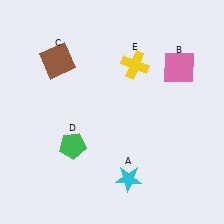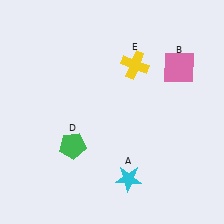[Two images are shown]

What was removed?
The brown square (C) was removed in Image 2.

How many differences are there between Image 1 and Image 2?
There is 1 difference between the two images.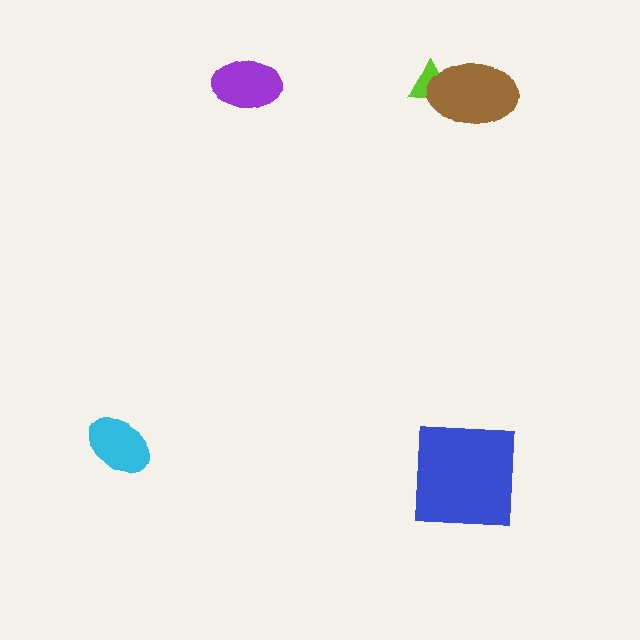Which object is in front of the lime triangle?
The brown ellipse is in front of the lime triangle.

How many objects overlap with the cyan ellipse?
0 objects overlap with the cyan ellipse.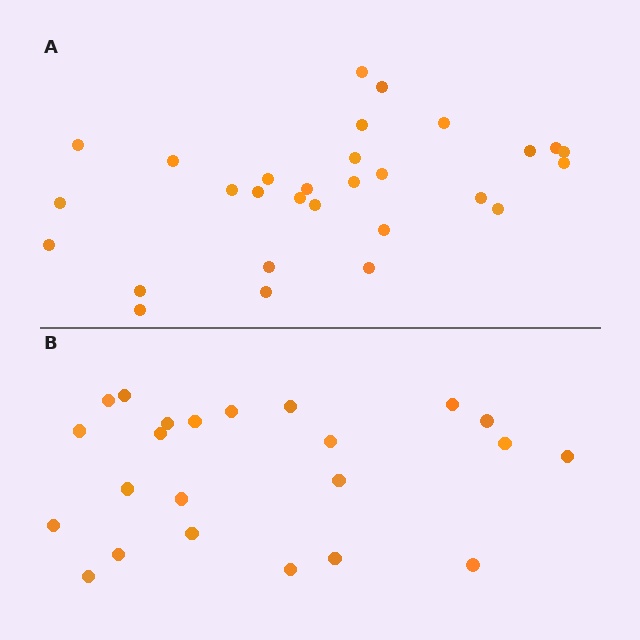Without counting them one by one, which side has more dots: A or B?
Region A (the top region) has more dots.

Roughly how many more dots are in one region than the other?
Region A has about 6 more dots than region B.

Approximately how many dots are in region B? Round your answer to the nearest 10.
About 20 dots. (The exact count is 23, which rounds to 20.)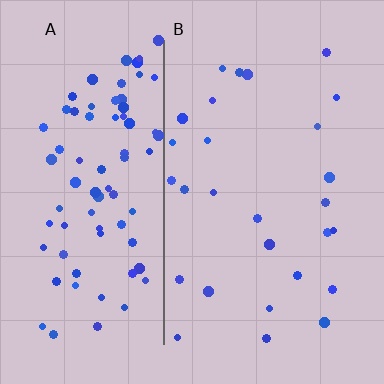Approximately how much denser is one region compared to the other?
Approximately 3.1× — region A over region B.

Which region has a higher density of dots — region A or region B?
A (the left).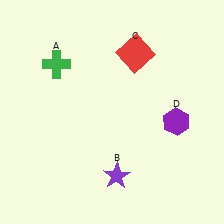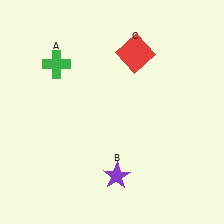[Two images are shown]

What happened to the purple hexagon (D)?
The purple hexagon (D) was removed in Image 2. It was in the bottom-right area of Image 1.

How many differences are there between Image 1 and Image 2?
There is 1 difference between the two images.